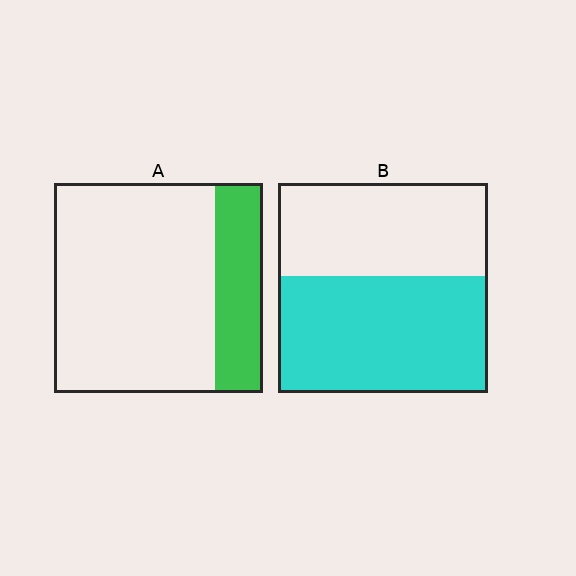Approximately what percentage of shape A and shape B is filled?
A is approximately 25% and B is approximately 55%.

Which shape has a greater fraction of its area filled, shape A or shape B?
Shape B.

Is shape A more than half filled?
No.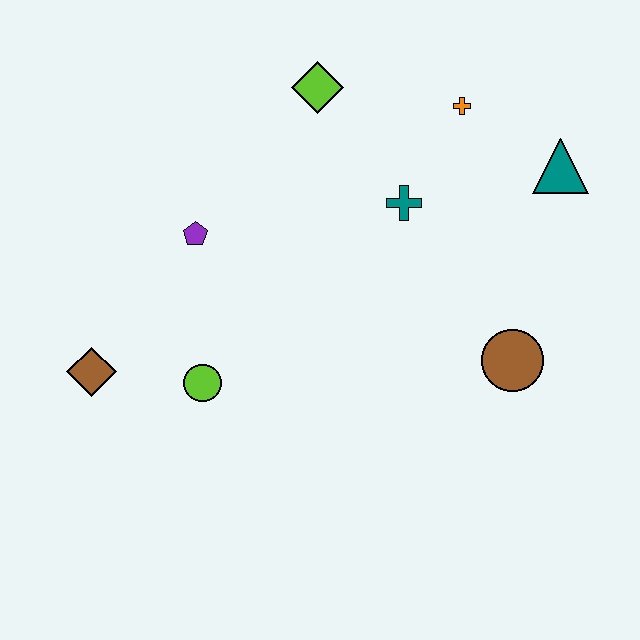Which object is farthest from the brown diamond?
The teal triangle is farthest from the brown diamond.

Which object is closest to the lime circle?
The brown diamond is closest to the lime circle.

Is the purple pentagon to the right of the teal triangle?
No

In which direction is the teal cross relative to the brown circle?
The teal cross is above the brown circle.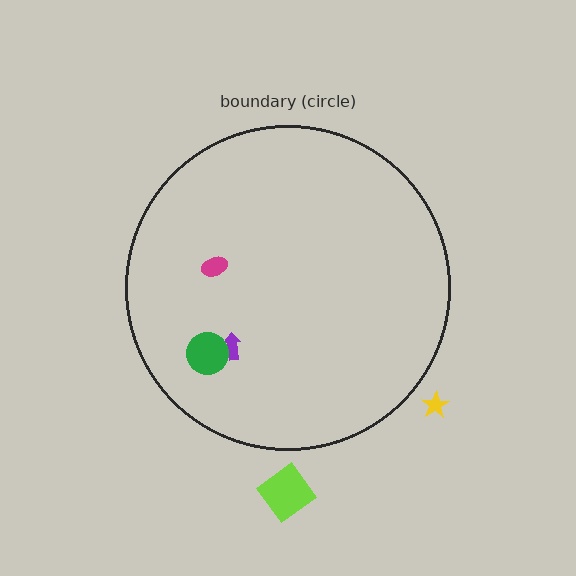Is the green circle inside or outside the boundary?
Inside.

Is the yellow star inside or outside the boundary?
Outside.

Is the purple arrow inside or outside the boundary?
Inside.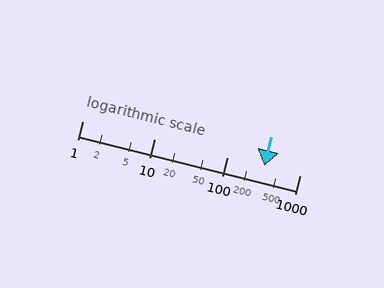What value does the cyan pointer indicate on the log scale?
The pointer indicates approximately 320.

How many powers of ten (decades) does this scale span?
The scale spans 3 decades, from 1 to 1000.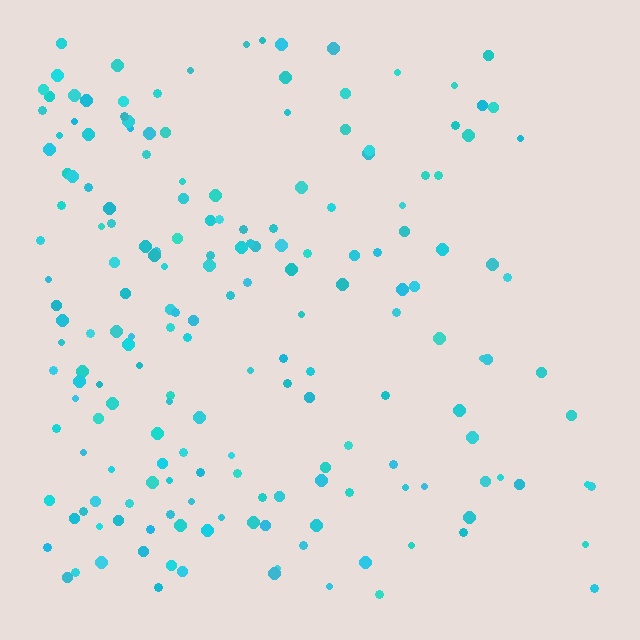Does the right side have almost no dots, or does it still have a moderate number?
Still a moderate number, just noticeably fewer than the left.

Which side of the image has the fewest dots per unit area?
The right.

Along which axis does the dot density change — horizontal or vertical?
Horizontal.